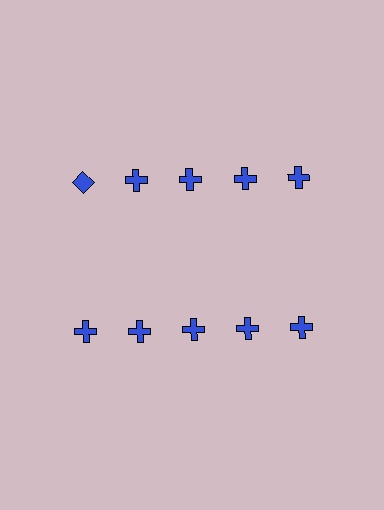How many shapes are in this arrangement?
There are 10 shapes arranged in a grid pattern.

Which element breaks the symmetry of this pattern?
The blue diamond in the top row, leftmost column breaks the symmetry. All other shapes are blue crosses.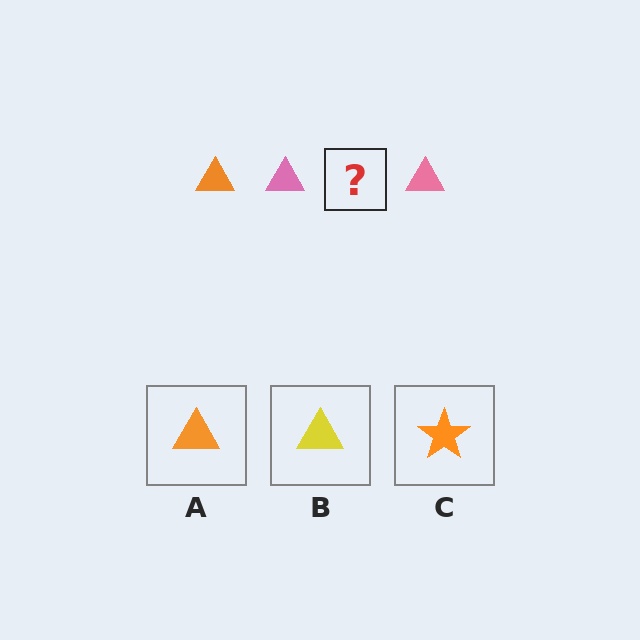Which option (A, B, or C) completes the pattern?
A.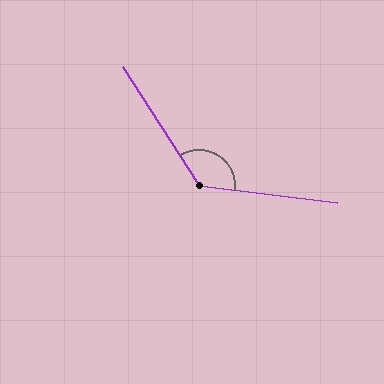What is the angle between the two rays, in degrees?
Approximately 130 degrees.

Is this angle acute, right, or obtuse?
It is obtuse.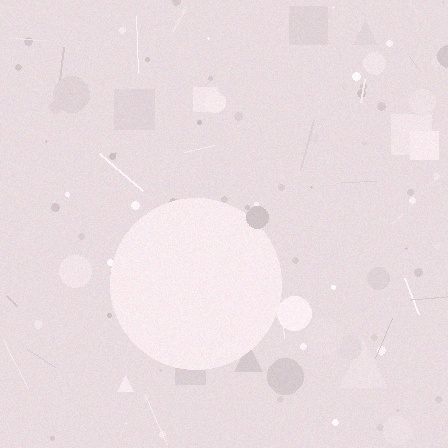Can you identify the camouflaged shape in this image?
The camouflaged shape is a circle.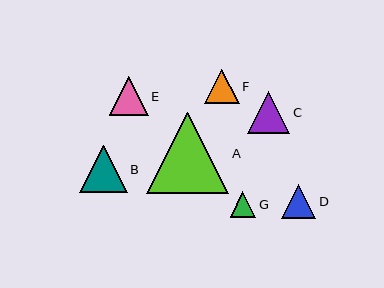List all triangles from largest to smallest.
From largest to smallest: A, B, C, E, F, D, G.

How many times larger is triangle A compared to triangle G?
Triangle A is approximately 3.2 times the size of triangle G.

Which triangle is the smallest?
Triangle G is the smallest with a size of approximately 25 pixels.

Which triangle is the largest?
Triangle A is the largest with a size of approximately 82 pixels.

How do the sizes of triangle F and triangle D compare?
Triangle F and triangle D are approximately the same size.